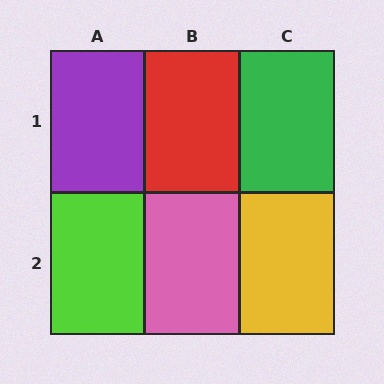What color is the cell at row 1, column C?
Green.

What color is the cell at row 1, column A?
Purple.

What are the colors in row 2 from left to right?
Lime, pink, yellow.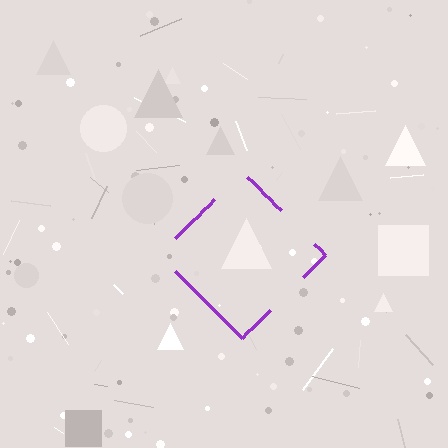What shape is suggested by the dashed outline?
The dashed outline suggests a diamond.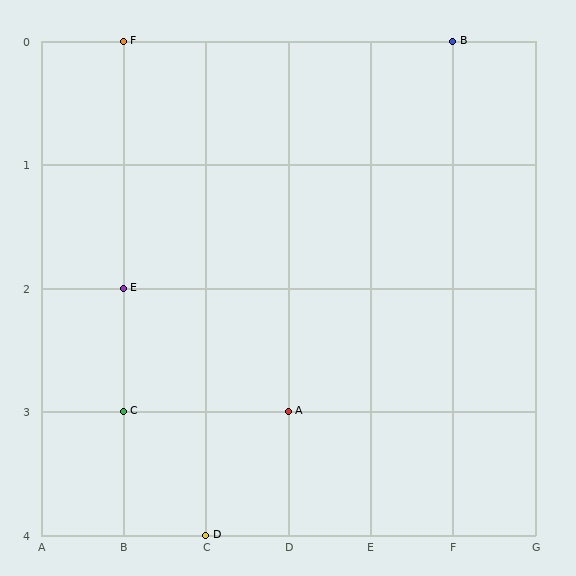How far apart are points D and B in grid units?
Points D and B are 3 columns and 4 rows apart (about 5.0 grid units diagonally).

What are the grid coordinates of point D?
Point D is at grid coordinates (C, 4).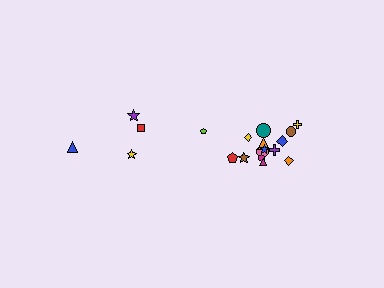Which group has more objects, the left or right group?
The right group.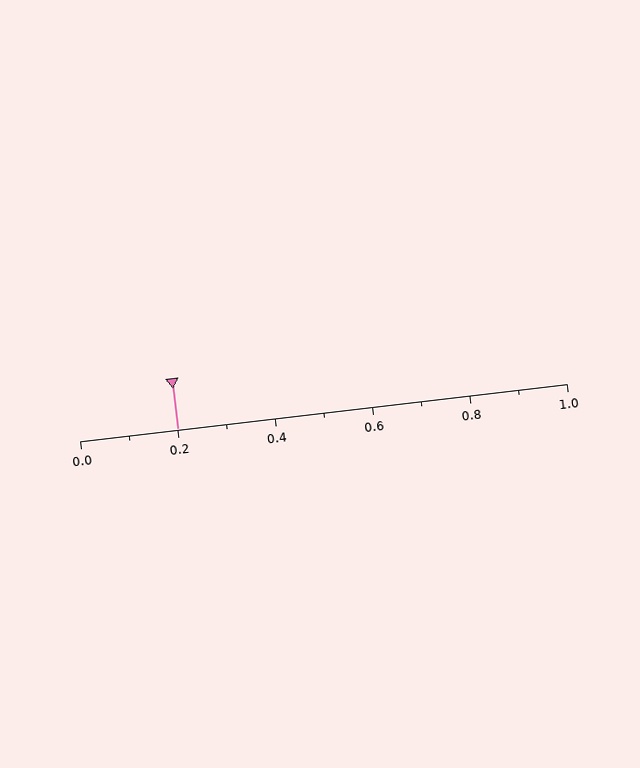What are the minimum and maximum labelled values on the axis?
The axis runs from 0.0 to 1.0.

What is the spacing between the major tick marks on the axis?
The major ticks are spaced 0.2 apart.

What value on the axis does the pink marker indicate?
The marker indicates approximately 0.2.